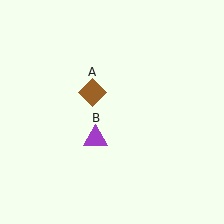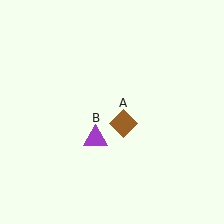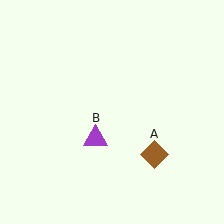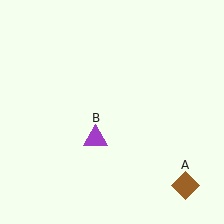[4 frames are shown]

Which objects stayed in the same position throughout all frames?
Purple triangle (object B) remained stationary.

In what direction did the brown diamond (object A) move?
The brown diamond (object A) moved down and to the right.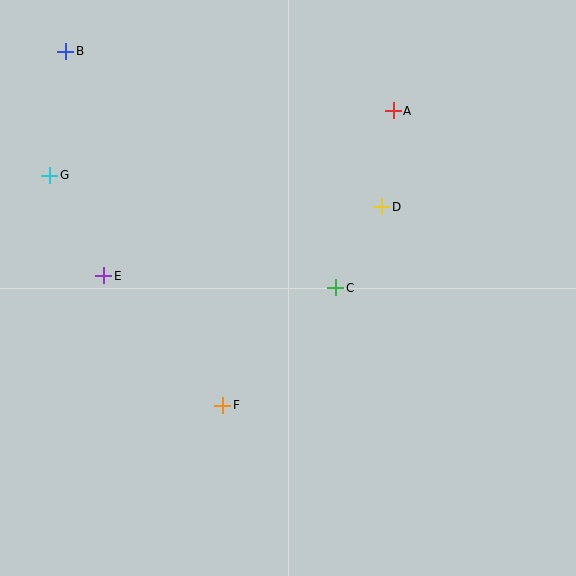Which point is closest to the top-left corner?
Point B is closest to the top-left corner.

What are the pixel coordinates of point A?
Point A is at (393, 111).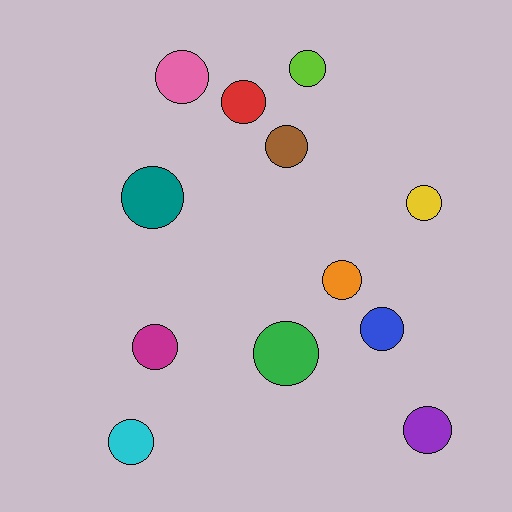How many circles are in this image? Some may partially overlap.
There are 12 circles.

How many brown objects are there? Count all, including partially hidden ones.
There is 1 brown object.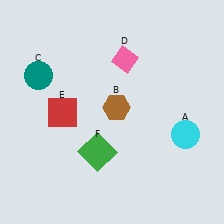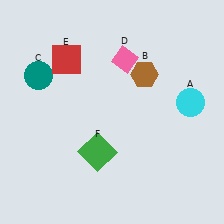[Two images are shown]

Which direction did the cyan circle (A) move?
The cyan circle (A) moved up.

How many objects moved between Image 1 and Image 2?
3 objects moved between the two images.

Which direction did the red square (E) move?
The red square (E) moved up.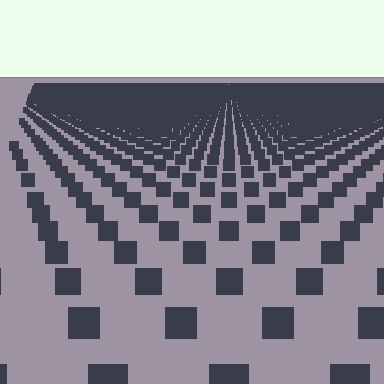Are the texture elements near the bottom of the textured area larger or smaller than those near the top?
Larger. Near the bottom, elements are closer to the viewer and appear at a bigger on-screen size.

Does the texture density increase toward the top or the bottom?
Density increases toward the top.